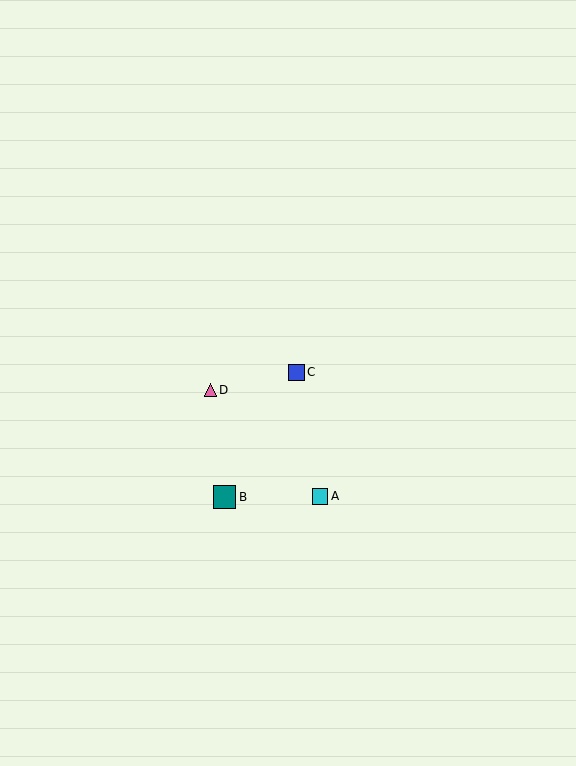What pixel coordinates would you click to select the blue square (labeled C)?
Click at (297, 372) to select the blue square C.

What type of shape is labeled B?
Shape B is a teal square.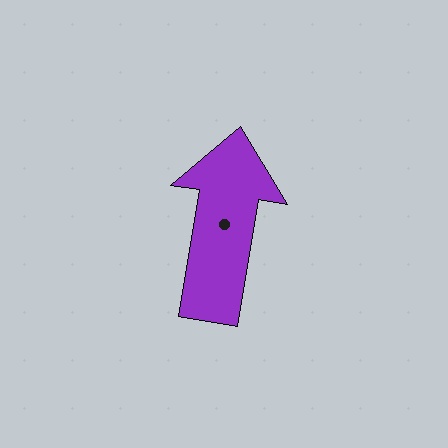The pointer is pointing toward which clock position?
Roughly 12 o'clock.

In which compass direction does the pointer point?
North.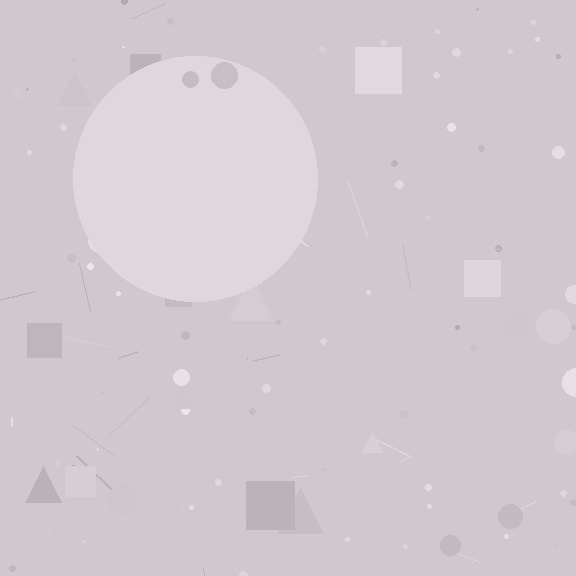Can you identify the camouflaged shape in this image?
The camouflaged shape is a circle.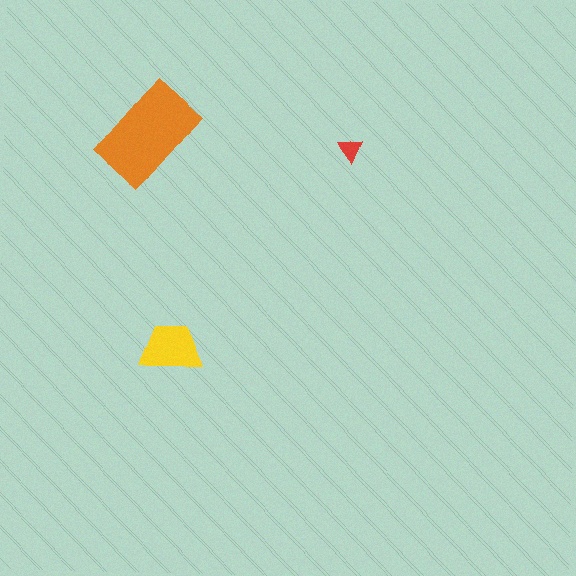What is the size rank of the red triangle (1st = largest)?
3rd.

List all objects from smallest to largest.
The red triangle, the yellow trapezoid, the orange rectangle.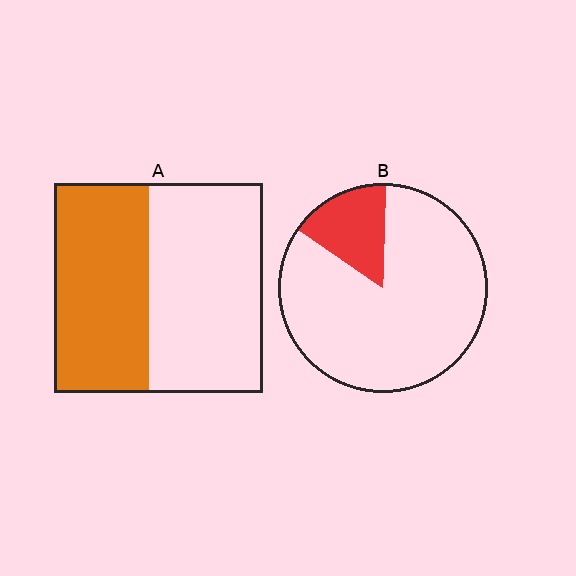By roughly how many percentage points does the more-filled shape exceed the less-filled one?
By roughly 30 percentage points (A over B).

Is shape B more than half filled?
No.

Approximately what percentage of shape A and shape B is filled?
A is approximately 45% and B is approximately 15%.